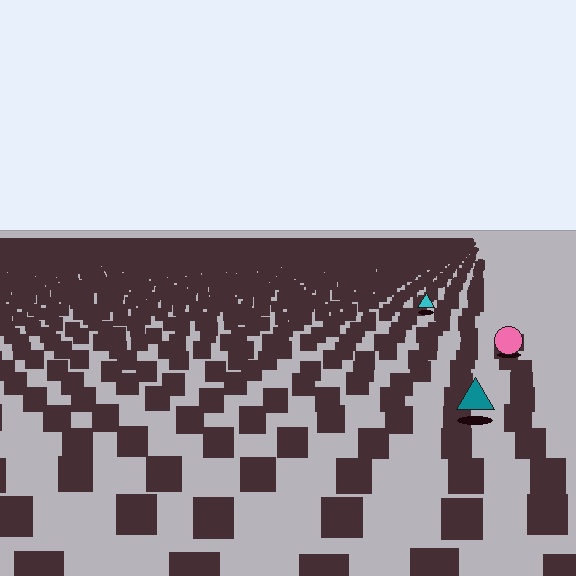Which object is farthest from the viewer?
The cyan triangle is farthest from the viewer. It appears smaller and the ground texture around it is denser.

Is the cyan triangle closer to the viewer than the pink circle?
No. The pink circle is closer — you can tell from the texture gradient: the ground texture is coarser near it.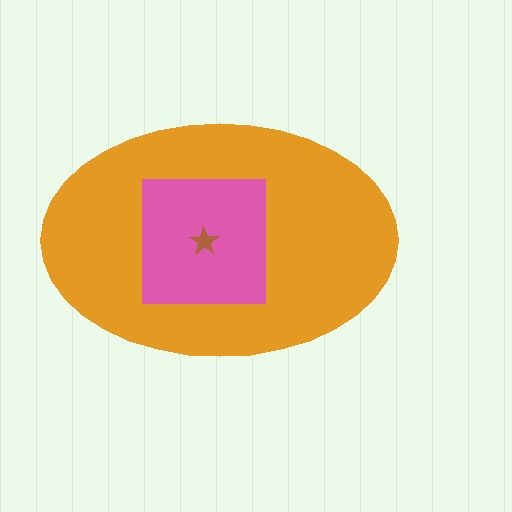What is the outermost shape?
The orange ellipse.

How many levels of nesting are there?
3.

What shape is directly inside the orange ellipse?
The pink square.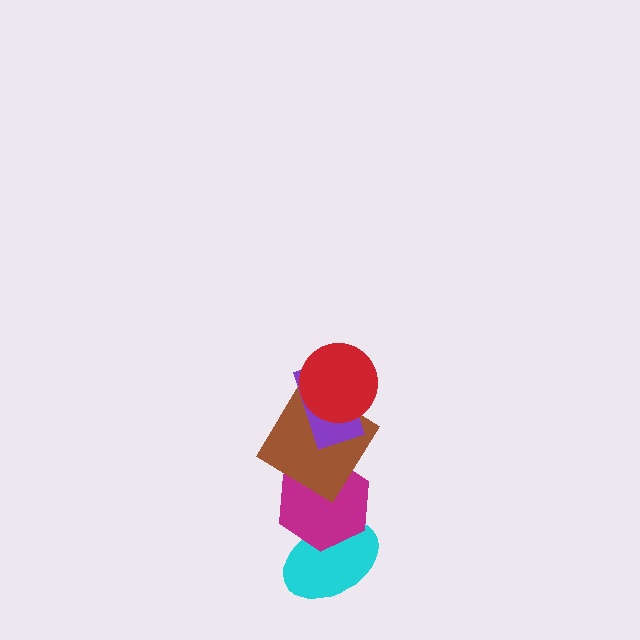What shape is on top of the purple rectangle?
The red circle is on top of the purple rectangle.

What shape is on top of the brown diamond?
The purple rectangle is on top of the brown diamond.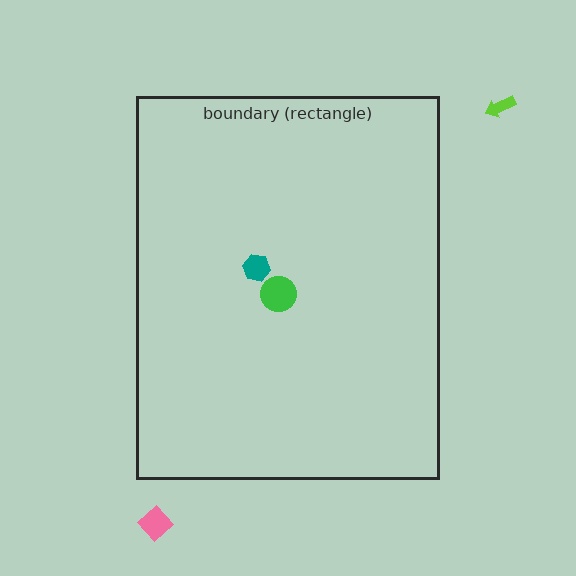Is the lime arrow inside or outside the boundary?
Outside.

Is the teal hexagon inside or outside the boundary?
Inside.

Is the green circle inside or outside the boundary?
Inside.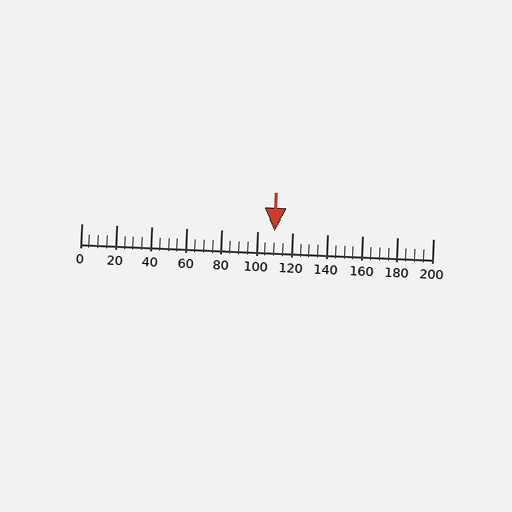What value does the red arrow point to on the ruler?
The red arrow points to approximately 110.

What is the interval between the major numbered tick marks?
The major tick marks are spaced 20 units apart.